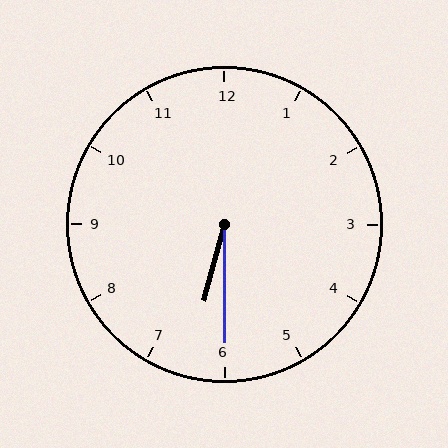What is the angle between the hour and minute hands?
Approximately 15 degrees.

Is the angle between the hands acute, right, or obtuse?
It is acute.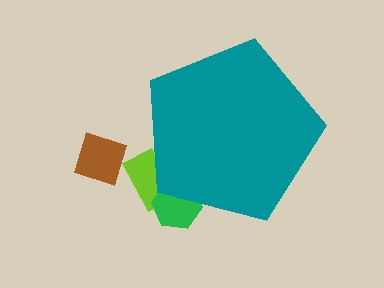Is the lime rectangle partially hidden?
Yes, the lime rectangle is partially hidden behind the teal pentagon.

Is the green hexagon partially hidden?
Yes, the green hexagon is partially hidden behind the teal pentagon.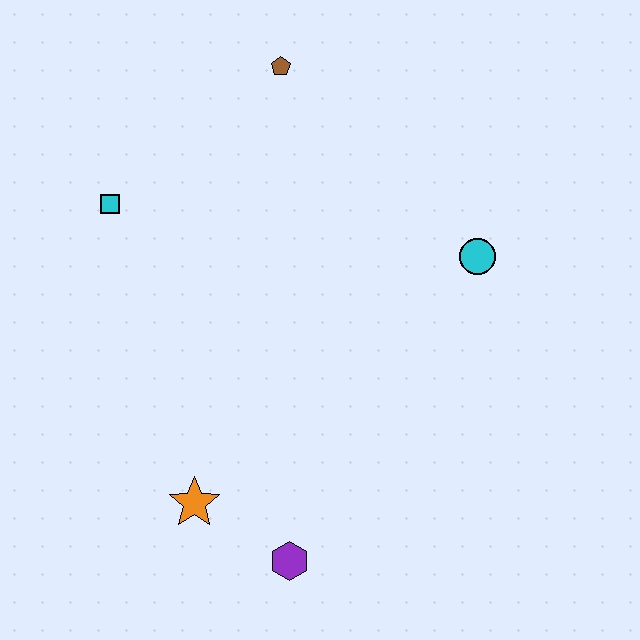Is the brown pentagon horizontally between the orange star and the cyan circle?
Yes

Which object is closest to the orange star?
The purple hexagon is closest to the orange star.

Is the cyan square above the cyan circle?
Yes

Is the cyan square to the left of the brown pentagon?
Yes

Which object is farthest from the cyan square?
The purple hexagon is farthest from the cyan square.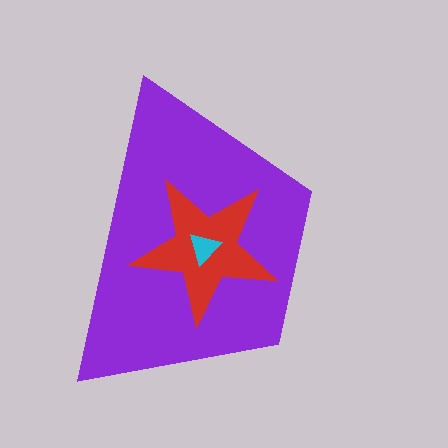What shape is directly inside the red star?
The cyan triangle.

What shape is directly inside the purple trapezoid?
The red star.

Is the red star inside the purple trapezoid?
Yes.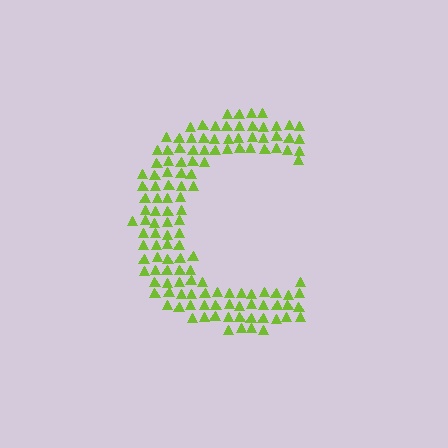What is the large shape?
The large shape is the letter C.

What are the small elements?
The small elements are triangles.